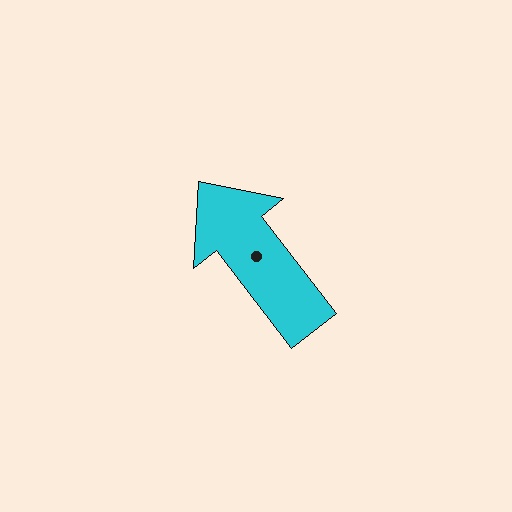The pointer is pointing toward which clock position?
Roughly 11 o'clock.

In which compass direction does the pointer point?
Northwest.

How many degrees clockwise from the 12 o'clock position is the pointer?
Approximately 322 degrees.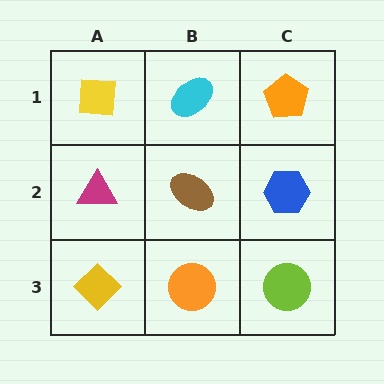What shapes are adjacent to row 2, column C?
An orange pentagon (row 1, column C), a lime circle (row 3, column C), a brown ellipse (row 2, column B).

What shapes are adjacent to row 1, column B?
A brown ellipse (row 2, column B), a yellow square (row 1, column A), an orange pentagon (row 1, column C).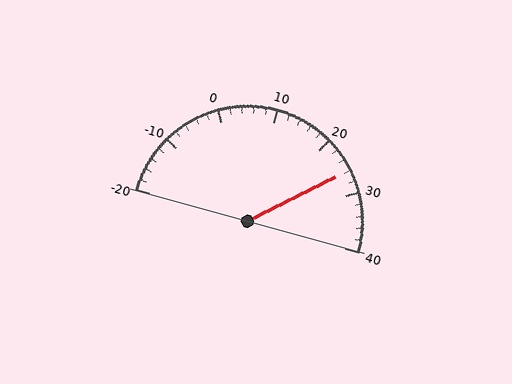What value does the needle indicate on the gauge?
The needle indicates approximately 26.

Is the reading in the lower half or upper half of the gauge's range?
The reading is in the upper half of the range (-20 to 40).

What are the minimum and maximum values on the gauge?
The gauge ranges from -20 to 40.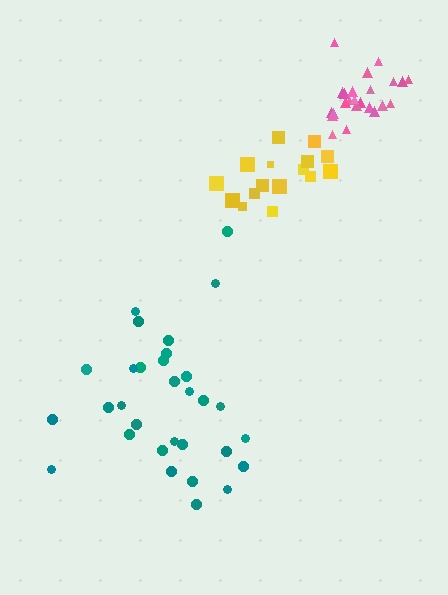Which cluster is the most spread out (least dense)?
Teal.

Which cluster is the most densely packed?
Pink.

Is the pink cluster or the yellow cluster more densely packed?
Pink.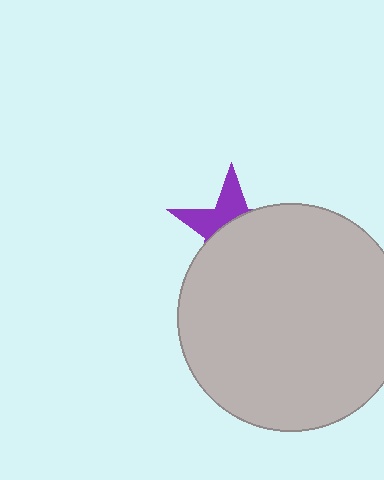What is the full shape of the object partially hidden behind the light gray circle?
The partially hidden object is a purple star.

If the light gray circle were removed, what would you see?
You would see the complete purple star.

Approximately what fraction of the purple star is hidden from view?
Roughly 63% of the purple star is hidden behind the light gray circle.